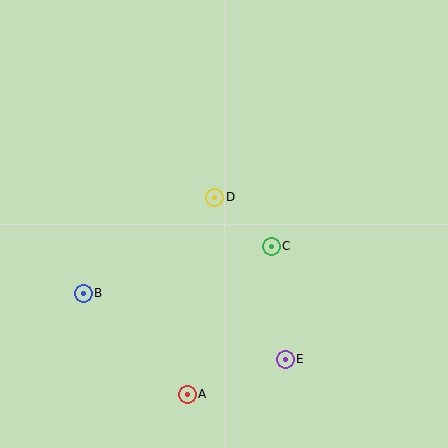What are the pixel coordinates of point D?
Point D is at (215, 197).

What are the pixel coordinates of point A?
Point A is at (187, 394).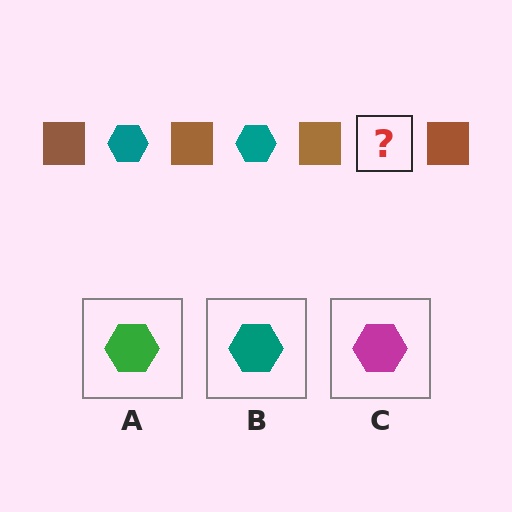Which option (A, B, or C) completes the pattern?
B.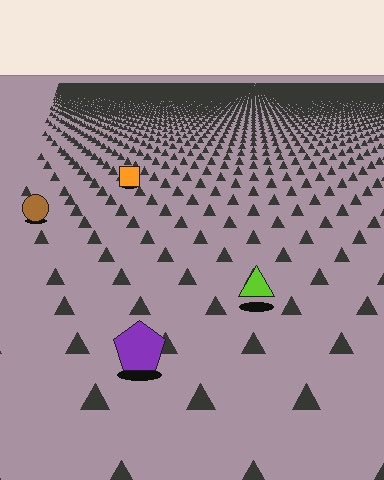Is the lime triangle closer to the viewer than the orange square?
Yes. The lime triangle is closer — you can tell from the texture gradient: the ground texture is coarser near it.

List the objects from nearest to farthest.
From nearest to farthest: the purple pentagon, the lime triangle, the brown circle, the orange square.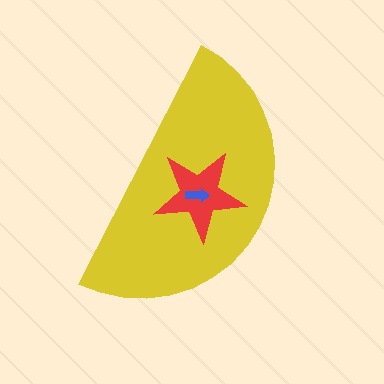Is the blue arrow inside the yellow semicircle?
Yes.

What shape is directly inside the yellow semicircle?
The red star.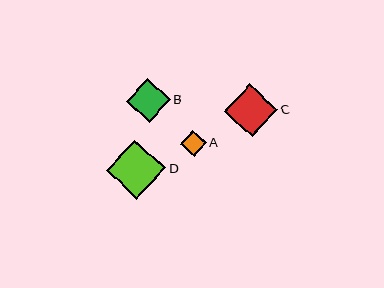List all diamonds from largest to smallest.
From largest to smallest: D, C, B, A.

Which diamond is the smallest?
Diamond A is the smallest with a size of approximately 26 pixels.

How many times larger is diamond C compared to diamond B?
Diamond C is approximately 1.2 times the size of diamond B.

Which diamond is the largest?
Diamond D is the largest with a size of approximately 60 pixels.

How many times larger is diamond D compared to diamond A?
Diamond D is approximately 2.3 times the size of diamond A.